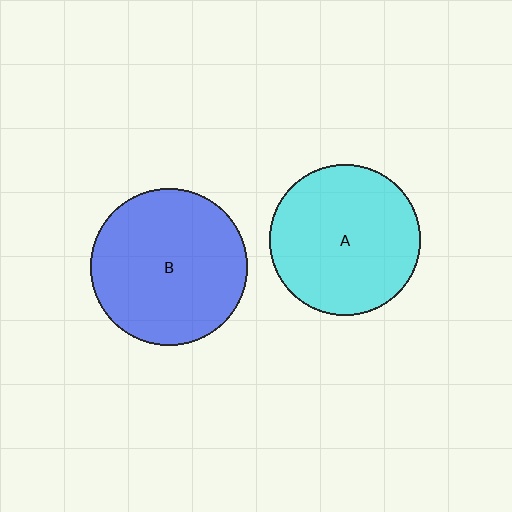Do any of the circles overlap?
No, none of the circles overlap.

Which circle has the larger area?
Circle B (blue).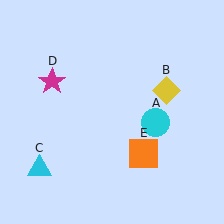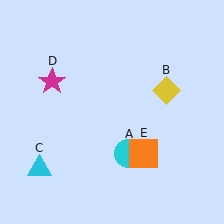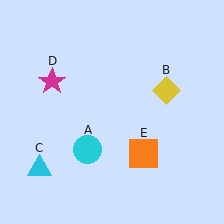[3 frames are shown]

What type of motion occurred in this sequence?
The cyan circle (object A) rotated clockwise around the center of the scene.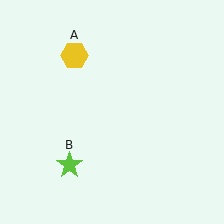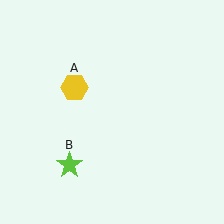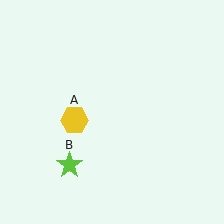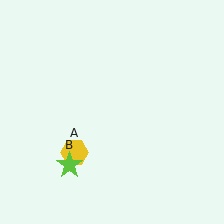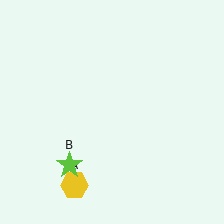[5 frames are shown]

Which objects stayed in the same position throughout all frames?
Lime star (object B) remained stationary.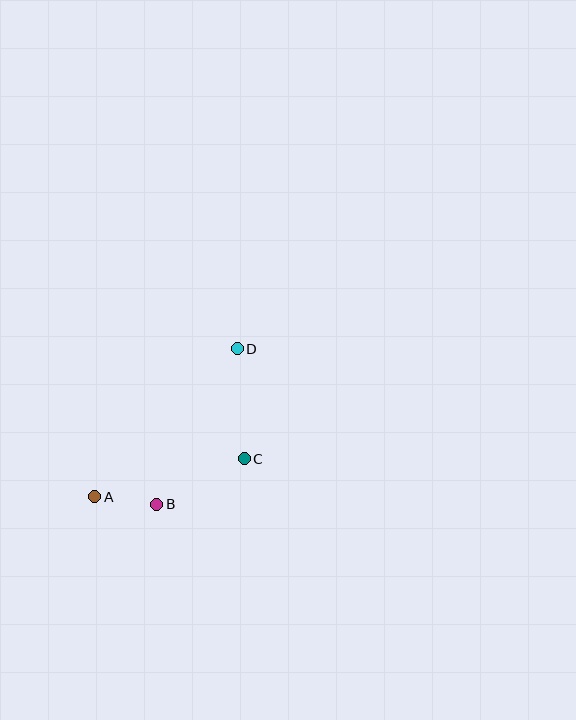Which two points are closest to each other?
Points A and B are closest to each other.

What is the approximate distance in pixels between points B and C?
The distance between B and C is approximately 99 pixels.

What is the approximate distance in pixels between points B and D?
The distance between B and D is approximately 175 pixels.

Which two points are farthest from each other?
Points A and D are farthest from each other.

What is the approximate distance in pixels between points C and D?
The distance between C and D is approximately 110 pixels.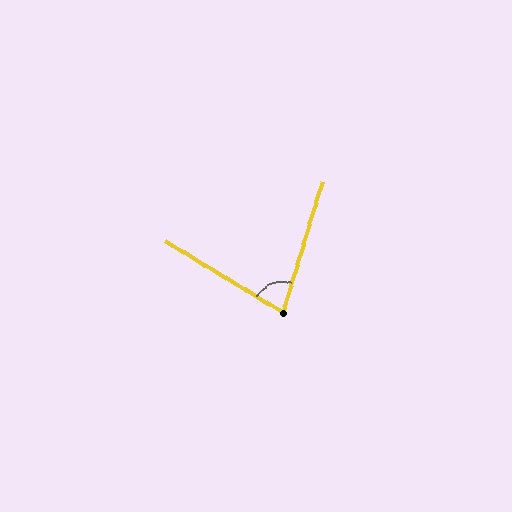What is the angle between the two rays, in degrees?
Approximately 75 degrees.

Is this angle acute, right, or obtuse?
It is acute.